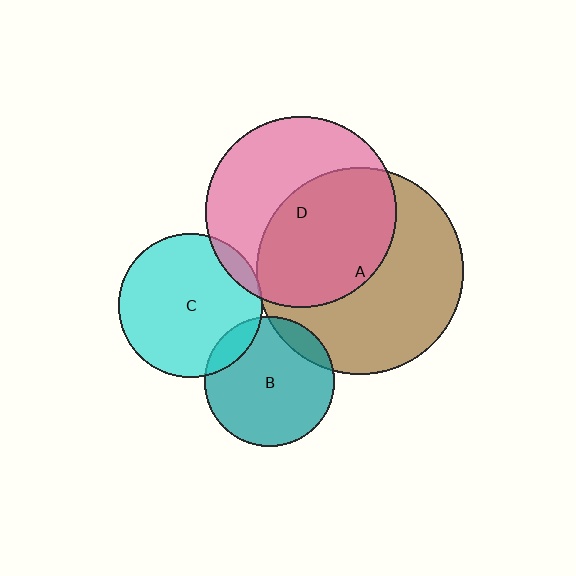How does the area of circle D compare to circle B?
Approximately 2.1 times.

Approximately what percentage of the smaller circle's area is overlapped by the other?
Approximately 10%.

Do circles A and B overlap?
Yes.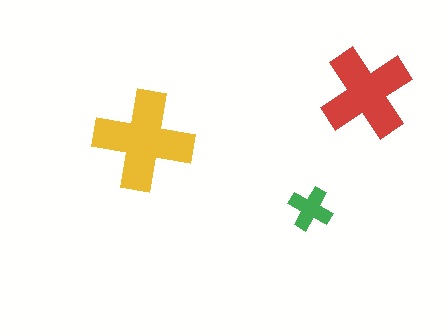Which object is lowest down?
The green cross is bottommost.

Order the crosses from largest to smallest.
the yellow one, the red one, the green one.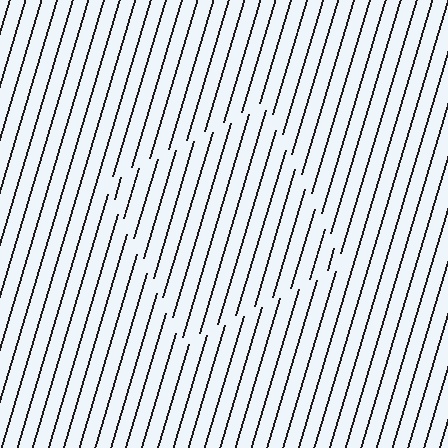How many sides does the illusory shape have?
4 sides — the line-ends trace a square.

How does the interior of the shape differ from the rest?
The interior of the shape contains the same grating, shifted by half a period — the contour is defined by the phase discontinuity where line-ends from the inner and outer gratings abut.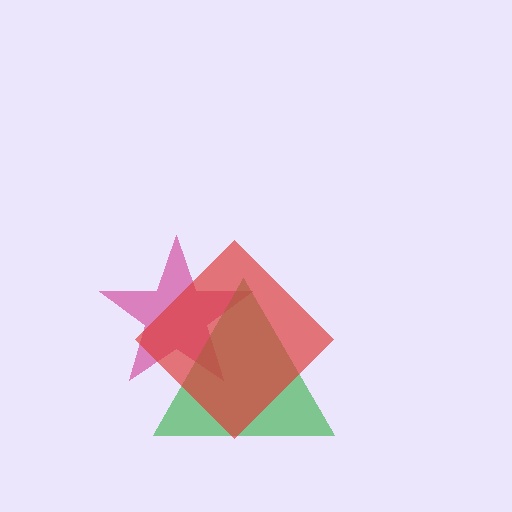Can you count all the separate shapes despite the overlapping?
Yes, there are 3 separate shapes.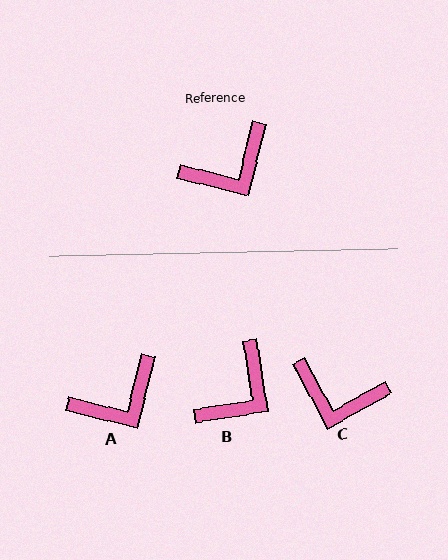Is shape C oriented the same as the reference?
No, it is off by about 47 degrees.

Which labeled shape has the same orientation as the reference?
A.